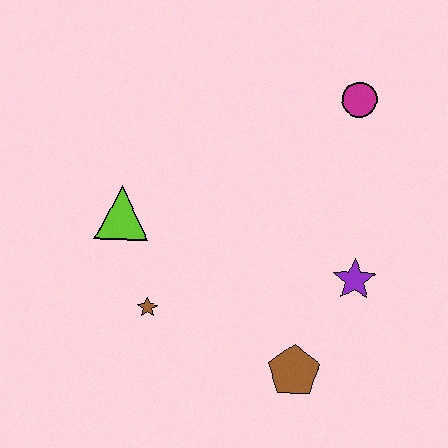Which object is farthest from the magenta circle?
The brown star is farthest from the magenta circle.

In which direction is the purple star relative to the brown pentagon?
The purple star is above the brown pentagon.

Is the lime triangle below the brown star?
No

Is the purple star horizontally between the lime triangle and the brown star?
No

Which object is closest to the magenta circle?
The purple star is closest to the magenta circle.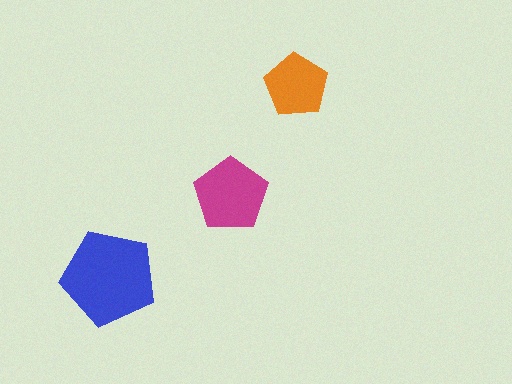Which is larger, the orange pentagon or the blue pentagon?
The blue one.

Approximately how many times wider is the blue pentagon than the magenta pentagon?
About 1.5 times wider.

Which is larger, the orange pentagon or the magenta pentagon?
The magenta one.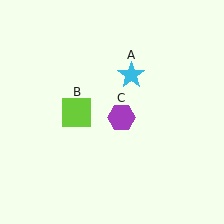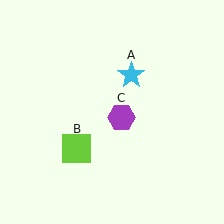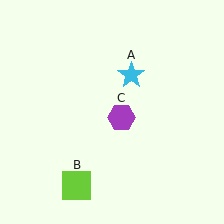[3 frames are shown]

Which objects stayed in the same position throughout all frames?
Cyan star (object A) and purple hexagon (object C) remained stationary.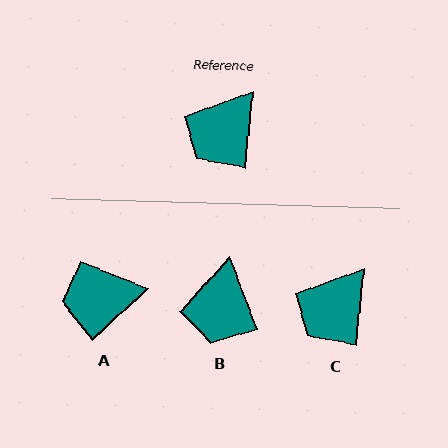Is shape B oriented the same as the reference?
No, it is off by about 28 degrees.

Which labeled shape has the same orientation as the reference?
C.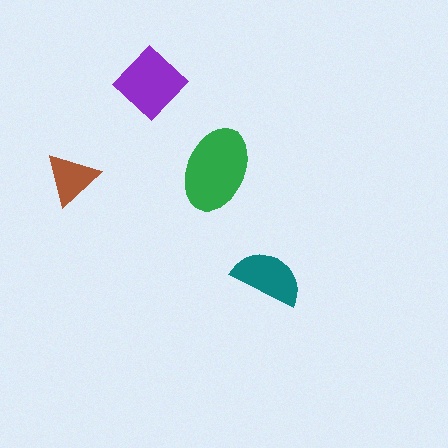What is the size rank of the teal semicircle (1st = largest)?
3rd.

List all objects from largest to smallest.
The green ellipse, the purple diamond, the teal semicircle, the brown triangle.